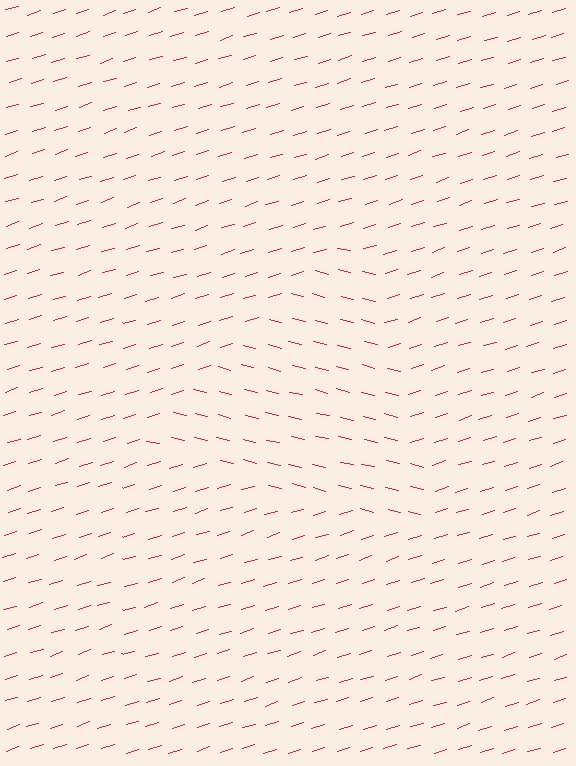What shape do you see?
I see a triangle.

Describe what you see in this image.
The image is filled with small red line segments. A triangle region in the image has lines oriented differently from the surrounding lines, creating a visible texture boundary.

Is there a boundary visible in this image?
Yes, there is a texture boundary formed by a change in line orientation.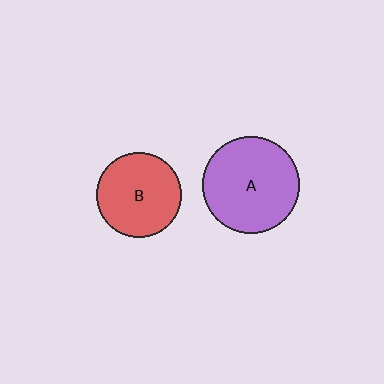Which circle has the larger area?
Circle A (purple).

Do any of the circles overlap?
No, none of the circles overlap.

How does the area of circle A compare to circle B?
Approximately 1.3 times.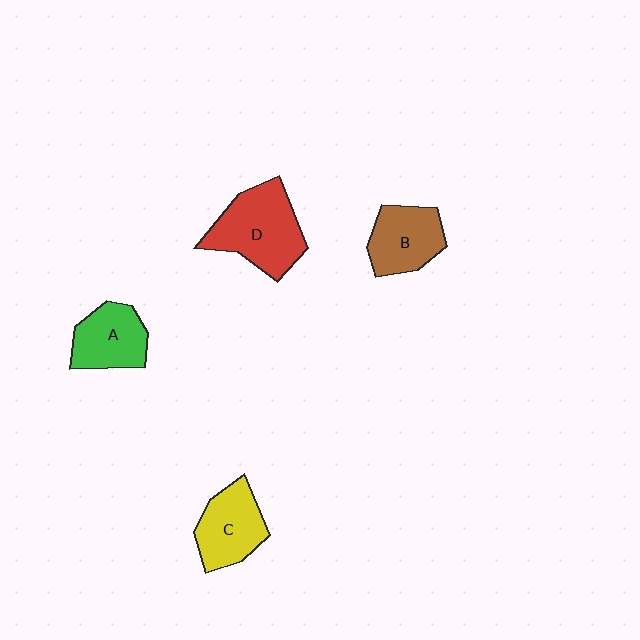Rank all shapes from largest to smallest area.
From largest to smallest: D (red), C (yellow), B (brown), A (green).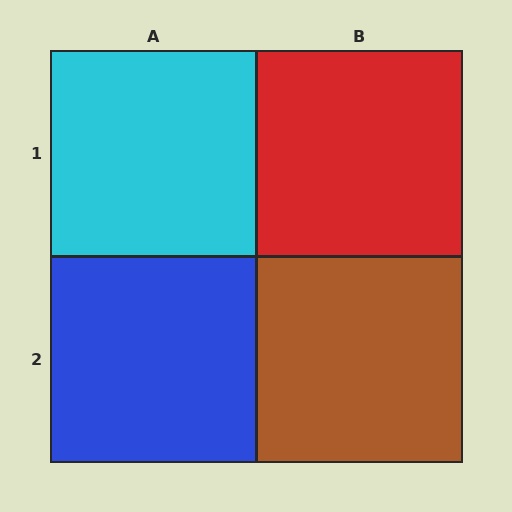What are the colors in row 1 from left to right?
Cyan, red.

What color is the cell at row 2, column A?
Blue.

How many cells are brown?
1 cell is brown.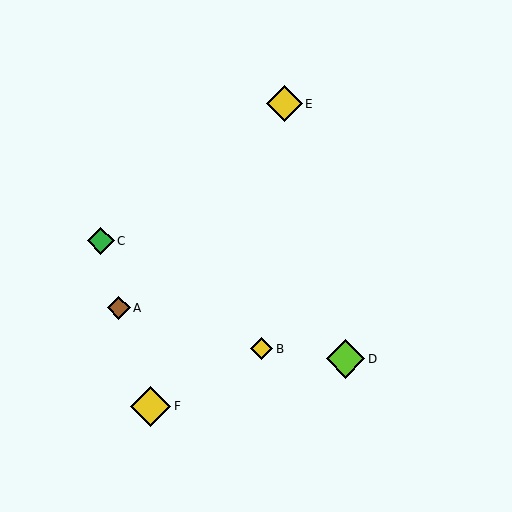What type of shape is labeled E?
Shape E is a yellow diamond.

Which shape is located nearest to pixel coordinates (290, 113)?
The yellow diamond (labeled E) at (284, 104) is nearest to that location.